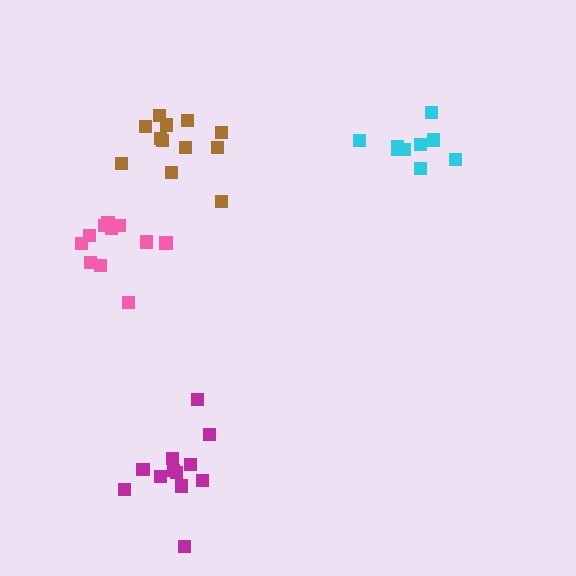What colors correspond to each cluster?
The clusters are colored: cyan, pink, magenta, brown.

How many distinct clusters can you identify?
There are 4 distinct clusters.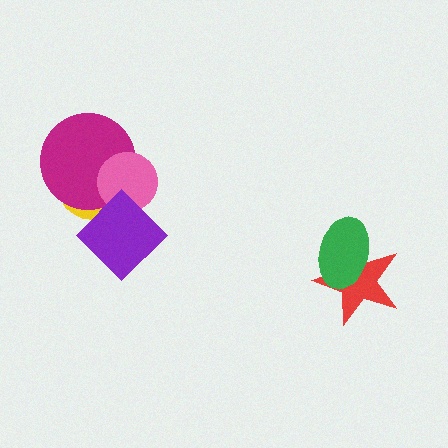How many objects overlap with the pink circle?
3 objects overlap with the pink circle.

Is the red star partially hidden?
Yes, it is partially covered by another shape.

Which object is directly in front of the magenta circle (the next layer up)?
The pink circle is directly in front of the magenta circle.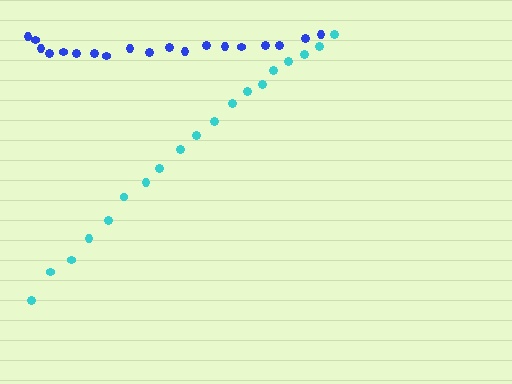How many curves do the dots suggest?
There are 2 distinct paths.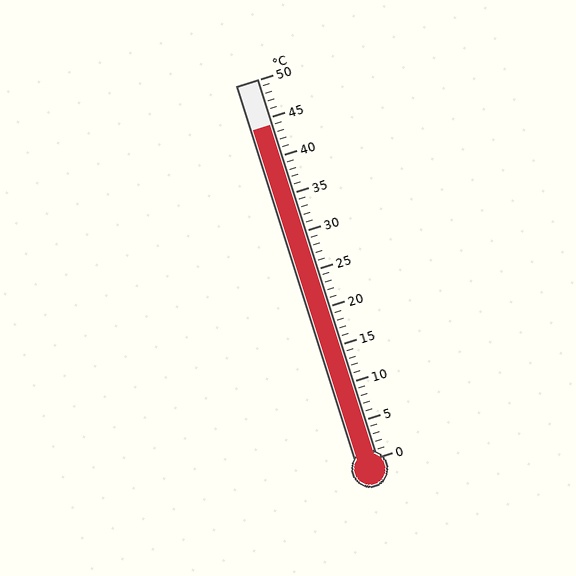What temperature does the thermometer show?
The thermometer shows approximately 44°C.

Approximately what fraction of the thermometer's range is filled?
The thermometer is filled to approximately 90% of its range.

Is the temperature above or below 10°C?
The temperature is above 10°C.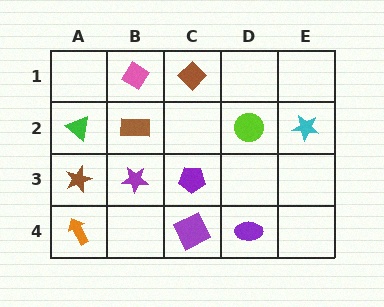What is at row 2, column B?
A brown rectangle.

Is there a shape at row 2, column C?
No, that cell is empty.